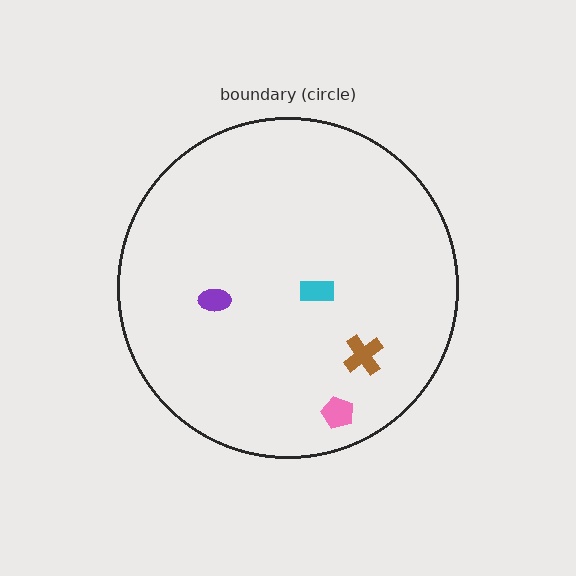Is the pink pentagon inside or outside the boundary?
Inside.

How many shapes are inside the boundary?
4 inside, 0 outside.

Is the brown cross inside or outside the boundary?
Inside.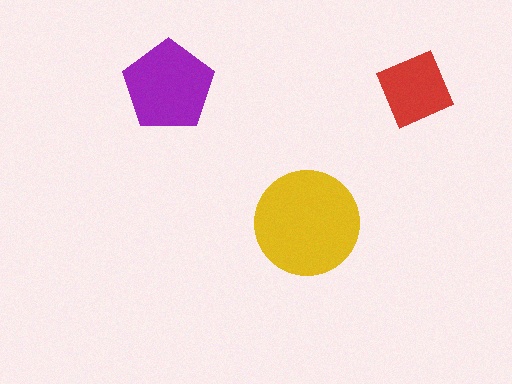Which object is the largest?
The yellow circle.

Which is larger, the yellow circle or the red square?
The yellow circle.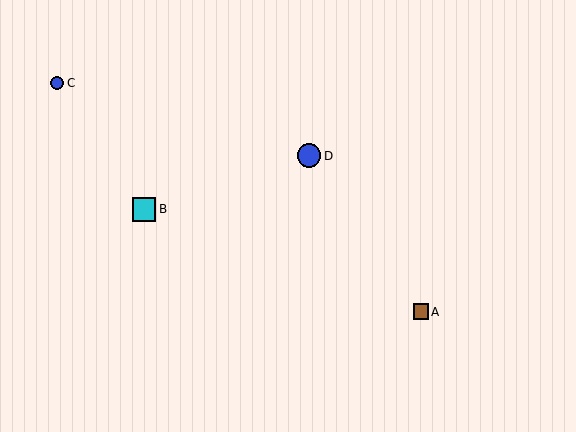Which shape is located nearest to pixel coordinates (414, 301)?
The brown square (labeled A) at (421, 312) is nearest to that location.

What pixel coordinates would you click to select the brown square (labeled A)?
Click at (421, 312) to select the brown square A.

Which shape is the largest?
The cyan square (labeled B) is the largest.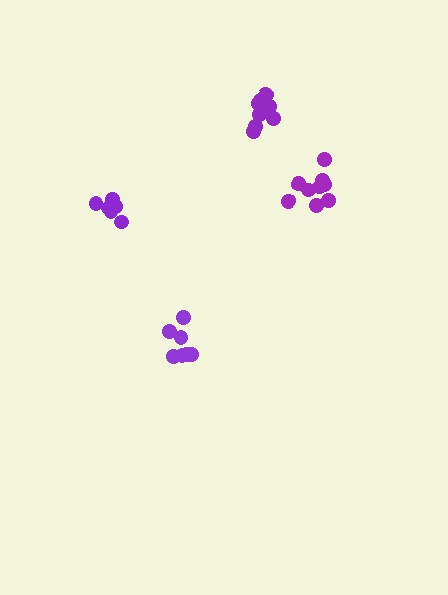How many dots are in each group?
Group 1: 6 dots, Group 2: 7 dots, Group 3: 9 dots, Group 4: 11 dots (33 total).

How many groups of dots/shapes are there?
There are 4 groups.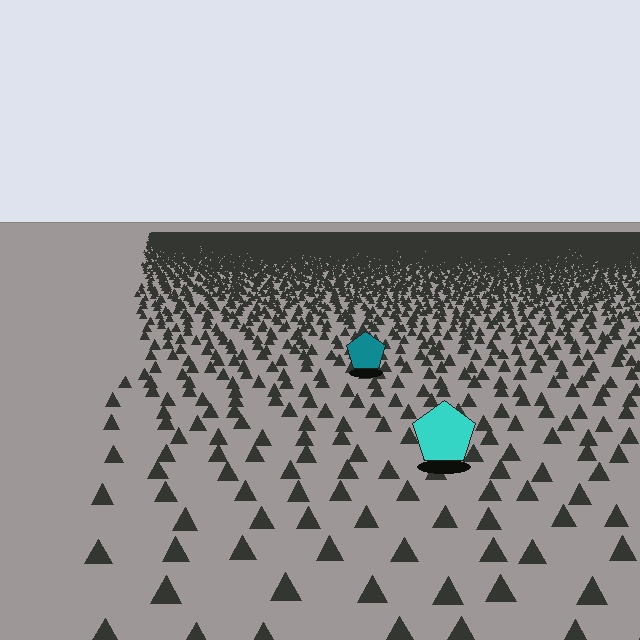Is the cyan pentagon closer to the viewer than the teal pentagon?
Yes. The cyan pentagon is closer — you can tell from the texture gradient: the ground texture is coarser near it.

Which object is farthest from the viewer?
The teal pentagon is farthest from the viewer. It appears smaller and the ground texture around it is denser.